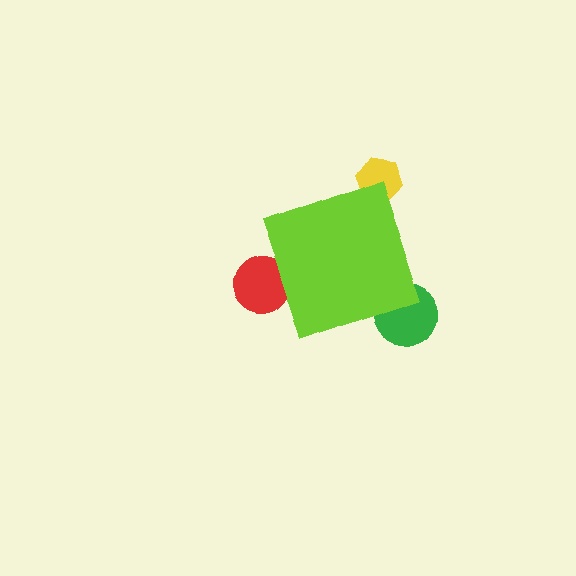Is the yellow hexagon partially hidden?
Yes, the yellow hexagon is partially hidden behind the lime diamond.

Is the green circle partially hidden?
Yes, the green circle is partially hidden behind the lime diamond.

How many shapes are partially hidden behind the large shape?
3 shapes are partially hidden.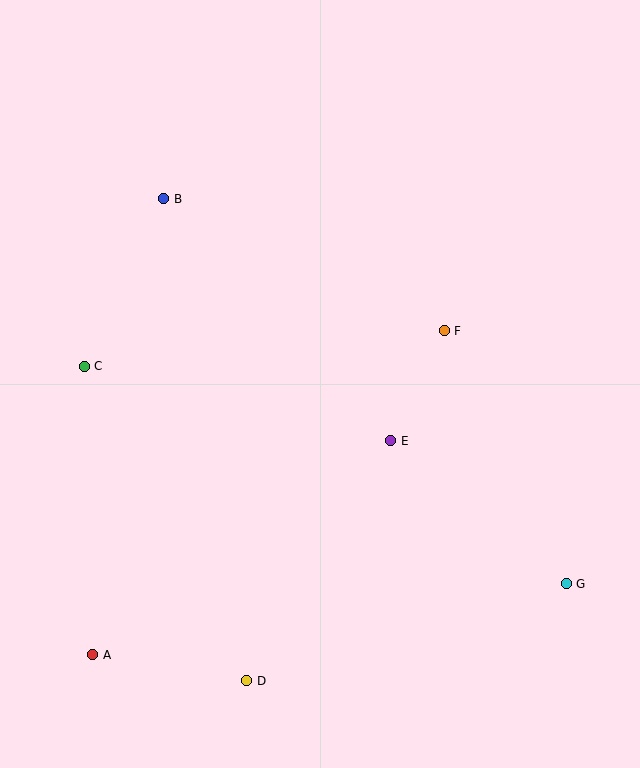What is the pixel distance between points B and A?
The distance between B and A is 461 pixels.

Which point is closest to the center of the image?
Point E at (391, 441) is closest to the center.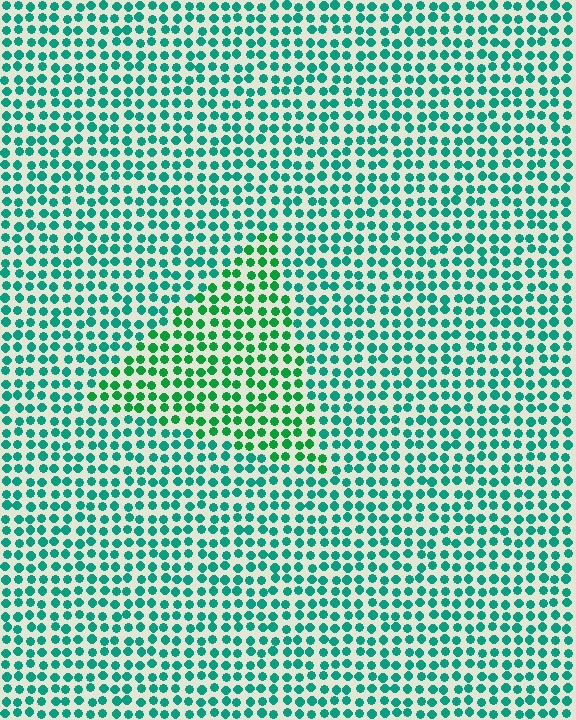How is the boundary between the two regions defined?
The boundary is defined purely by a slight shift in hue (about 30 degrees). Spacing, size, and orientation are identical on both sides.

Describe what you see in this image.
The image is filled with small teal elements in a uniform arrangement. A triangle-shaped region is visible where the elements are tinted to a slightly different hue, forming a subtle color boundary.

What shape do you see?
I see a triangle.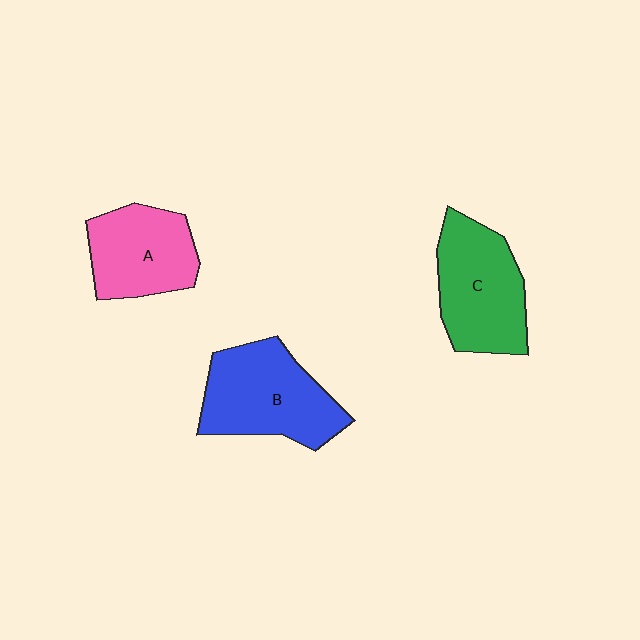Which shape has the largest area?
Shape B (blue).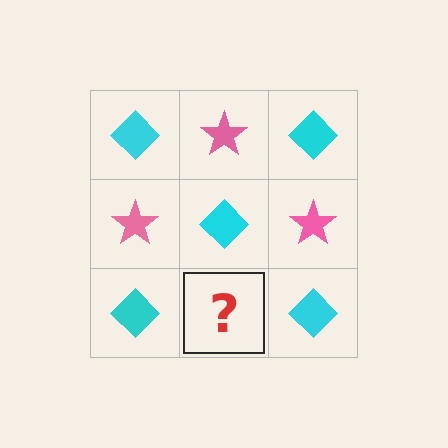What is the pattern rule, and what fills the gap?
The rule is that it alternates cyan diamond and pink star in a checkerboard pattern. The gap should be filled with a pink star.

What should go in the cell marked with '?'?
The missing cell should contain a pink star.